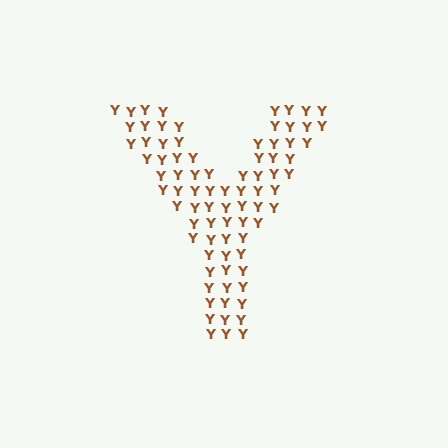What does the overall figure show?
The overall figure shows the letter Y.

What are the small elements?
The small elements are letter Y's.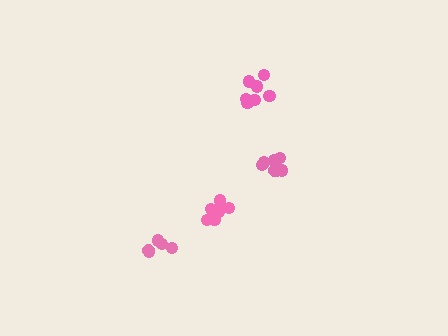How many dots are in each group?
Group 1: 7 dots, Group 2: 8 dots, Group 3: 5 dots, Group 4: 7 dots (27 total).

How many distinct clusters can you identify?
There are 4 distinct clusters.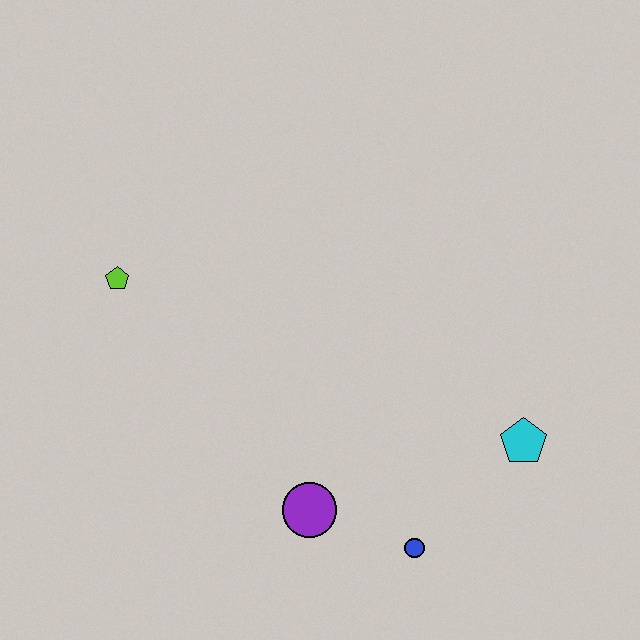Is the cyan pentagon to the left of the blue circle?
No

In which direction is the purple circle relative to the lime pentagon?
The purple circle is below the lime pentagon.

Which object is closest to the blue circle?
The purple circle is closest to the blue circle.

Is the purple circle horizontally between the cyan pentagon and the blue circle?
No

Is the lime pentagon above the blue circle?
Yes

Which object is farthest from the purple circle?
The lime pentagon is farthest from the purple circle.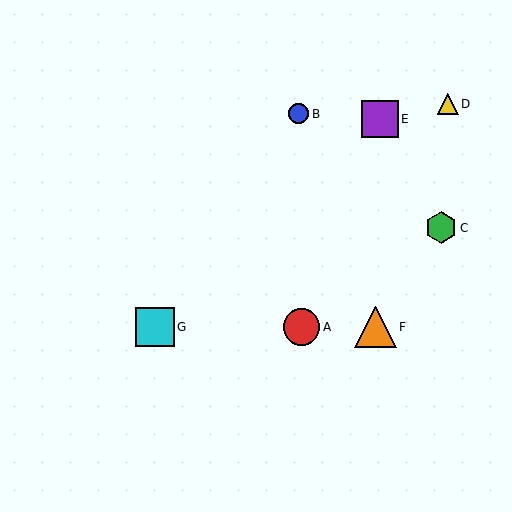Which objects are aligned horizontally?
Objects A, F, G are aligned horizontally.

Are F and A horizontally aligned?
Yes, both are at y≈327.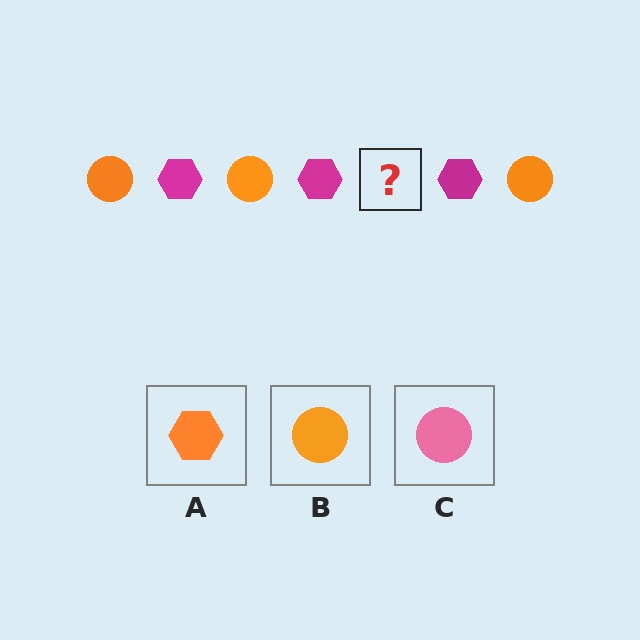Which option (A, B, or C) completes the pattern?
B.